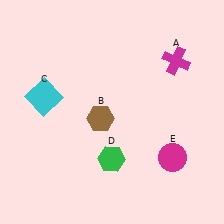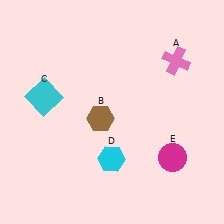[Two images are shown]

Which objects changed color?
A changed from magenta to pink. D changed from green to cyan.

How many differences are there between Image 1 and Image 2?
There are 2 differences between the two images.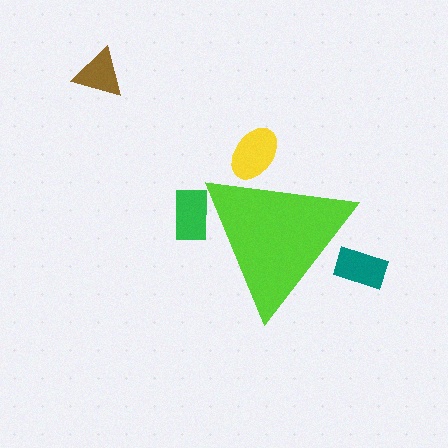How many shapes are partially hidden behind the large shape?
3 shapes are partially hidden.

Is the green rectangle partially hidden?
Yes, the green rectangle is partially hidden behind the lime triangle.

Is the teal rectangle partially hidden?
Yes, the teal rectangle is partially hidden behind the lime triangle.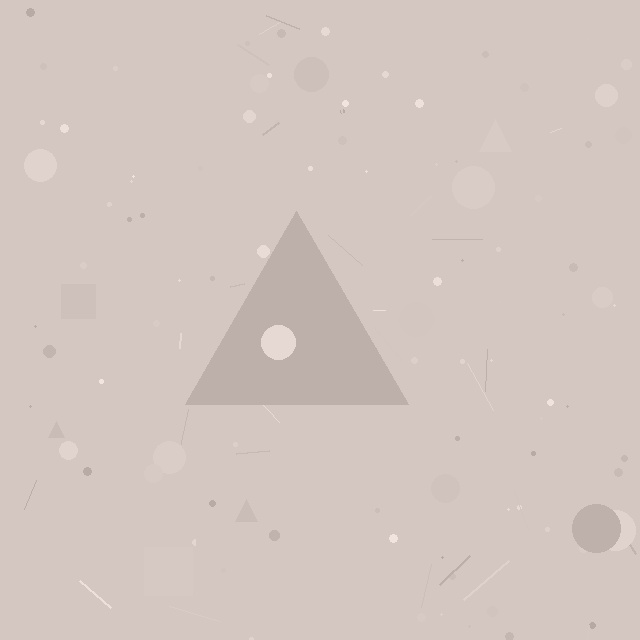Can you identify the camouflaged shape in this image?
The camouflaged shape is a triangle.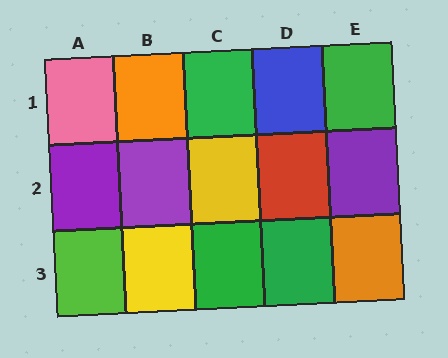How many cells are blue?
1 cell is blue.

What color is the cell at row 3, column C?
Green.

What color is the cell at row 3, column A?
Lime.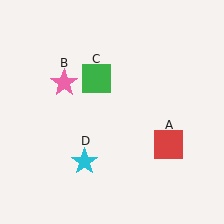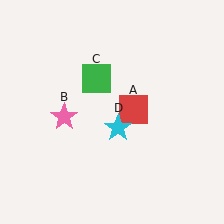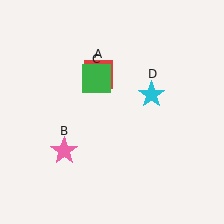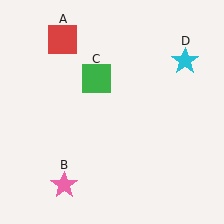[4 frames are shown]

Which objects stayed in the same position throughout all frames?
Green square (object C) remained stationary.